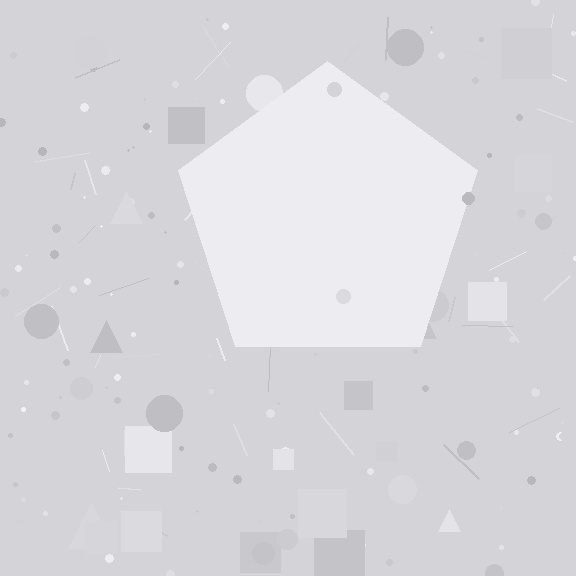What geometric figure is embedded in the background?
A pentagon is embedded in the background.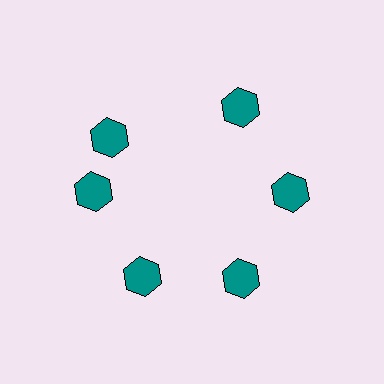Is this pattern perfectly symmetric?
No. The 6 teal hexagons are arranged in a ring, but one element near the 11 o'clock position is rotated out of alignment along the ring, breaking the 6-fold rotational symmetry.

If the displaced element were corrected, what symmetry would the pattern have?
It would have 6-fold rotational symmetry — the pattern would map onto itself every 60 degrees.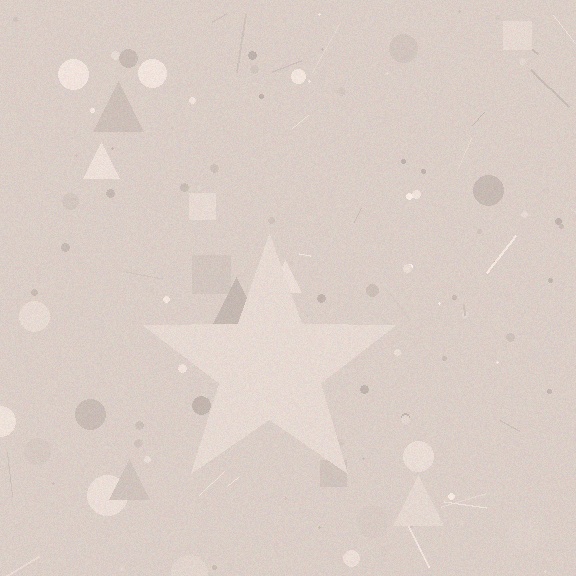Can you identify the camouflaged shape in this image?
The camouflaged shape is a star.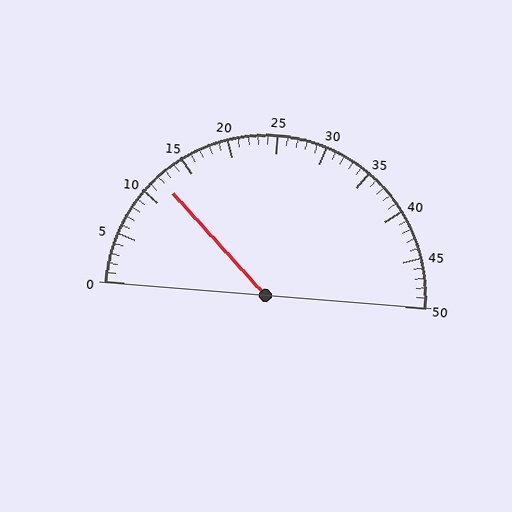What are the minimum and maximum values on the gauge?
The gauge ranges from 0 to 50.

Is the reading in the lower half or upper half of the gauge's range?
The reading is in the lower half of the range (0 to 50).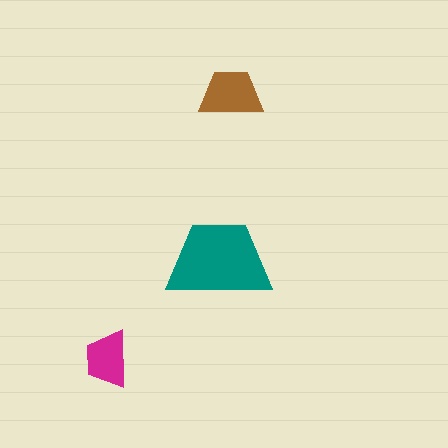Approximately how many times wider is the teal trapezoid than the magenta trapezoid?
About 2 times wider.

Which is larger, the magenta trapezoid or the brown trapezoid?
The brown one.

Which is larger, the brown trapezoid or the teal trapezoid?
The teal one.